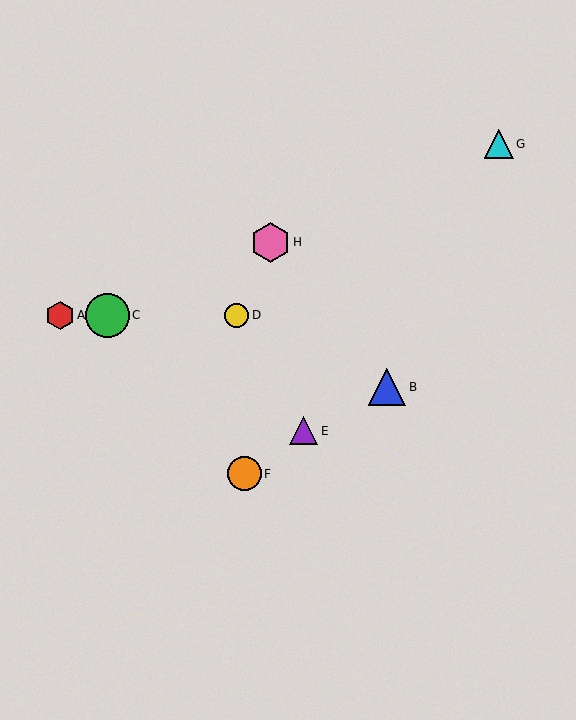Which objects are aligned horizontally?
Objects A, C, D are aligned horizontally.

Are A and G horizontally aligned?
No, A is at y≈315 and G is at y≈144.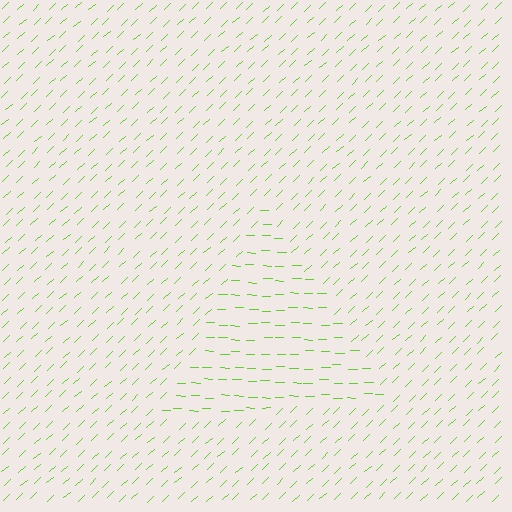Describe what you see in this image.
The image is filled with small lime line segments. A triangle region in the image has lines oriented differently from the surrounding lines, creating a visible texture boundary.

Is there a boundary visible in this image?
Yes, there is a texture boundary formed by a change in line orientation.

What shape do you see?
I see a triangle.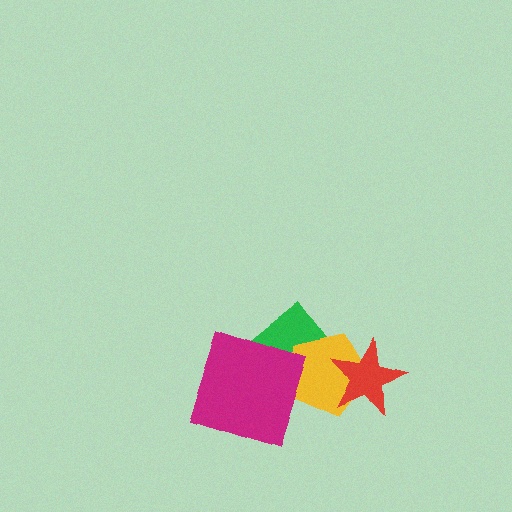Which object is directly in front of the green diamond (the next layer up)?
The yellow pentagon is directly in front of the green diamond.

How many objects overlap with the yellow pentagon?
3 objects overlap with the yellow pentagon.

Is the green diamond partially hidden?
Yes, it is partially covered by another shape.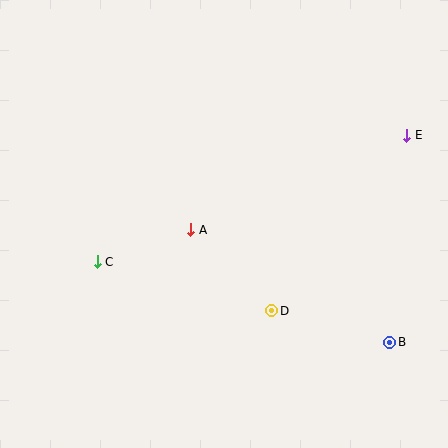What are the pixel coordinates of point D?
Point D is at (272, 311).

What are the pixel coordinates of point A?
Point A is at (191, 230).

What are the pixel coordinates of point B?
Point B is at (390, 342).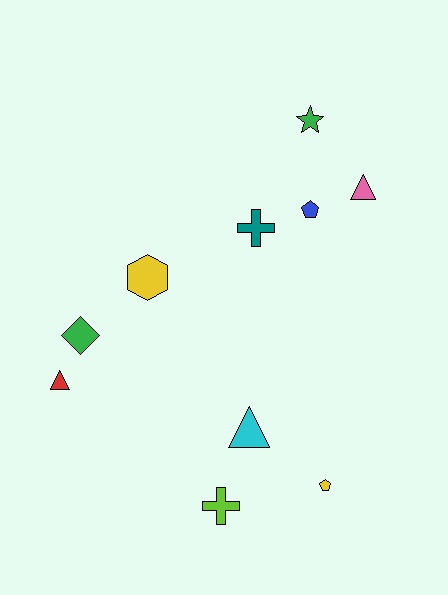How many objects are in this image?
There are 10 objects.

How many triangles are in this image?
There are 3 triangles.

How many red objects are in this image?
There is 1 red object.